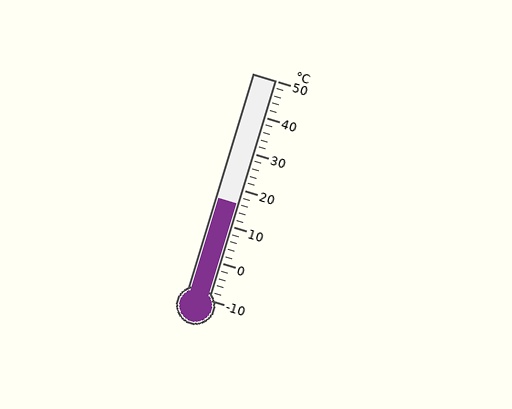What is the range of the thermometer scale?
The thermometer scale ranges from -10°C to 50°C.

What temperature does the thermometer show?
The thermometer shows approximately 16°C.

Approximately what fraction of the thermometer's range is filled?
The thermometer is filled to approximately 45% of its range.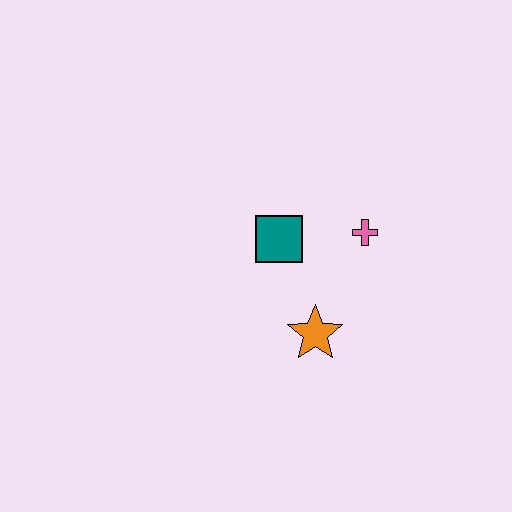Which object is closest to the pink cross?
The teal square is closest to the pink cross.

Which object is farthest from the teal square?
The orange star is farthest from the teal square.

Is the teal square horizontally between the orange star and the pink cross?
No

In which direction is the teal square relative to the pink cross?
The teal square is to the left of the pink cross.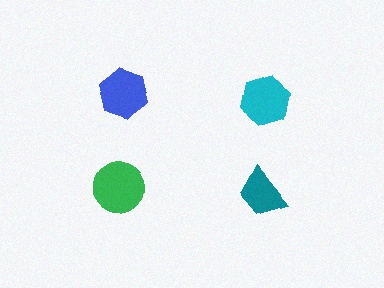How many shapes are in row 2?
2 shapes.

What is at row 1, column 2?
A cyan hexagon.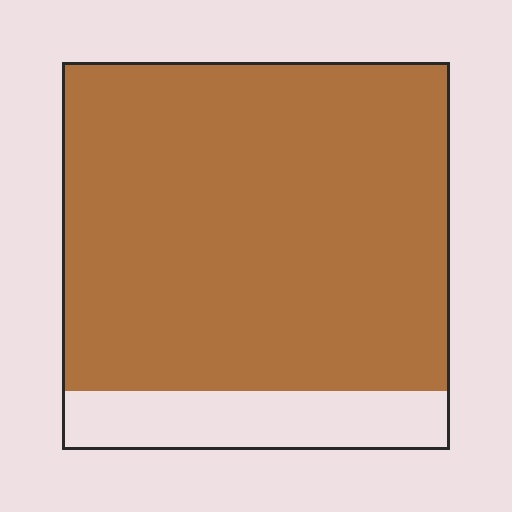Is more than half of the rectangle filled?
Yes.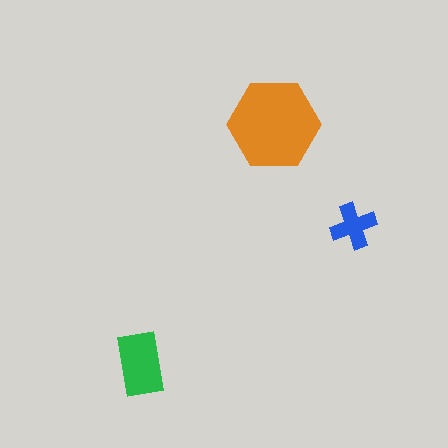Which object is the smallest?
The blue cross.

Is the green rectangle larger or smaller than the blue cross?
Larger.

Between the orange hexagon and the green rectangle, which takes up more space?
The orange hexagon.